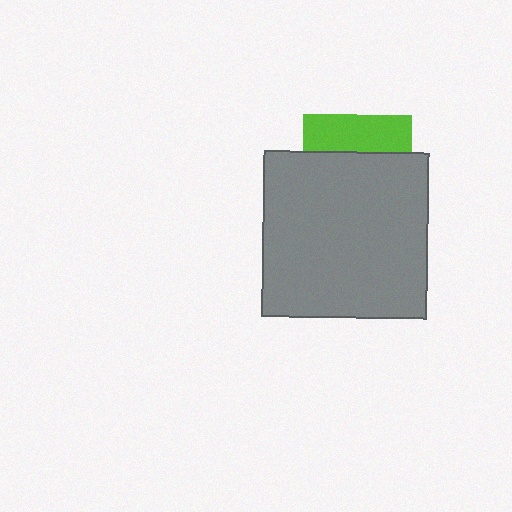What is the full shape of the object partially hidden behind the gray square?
The partially hidden object is a lime square.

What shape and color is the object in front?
The object in front is a gray square.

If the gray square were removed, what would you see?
You would see the complete lime square.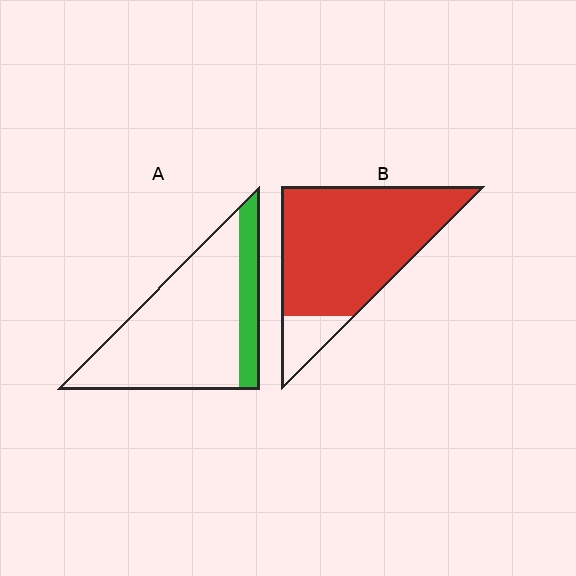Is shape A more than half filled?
No.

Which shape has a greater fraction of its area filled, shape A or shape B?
Shape B.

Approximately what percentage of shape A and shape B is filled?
A is approximately 20% and B is approximately 85%.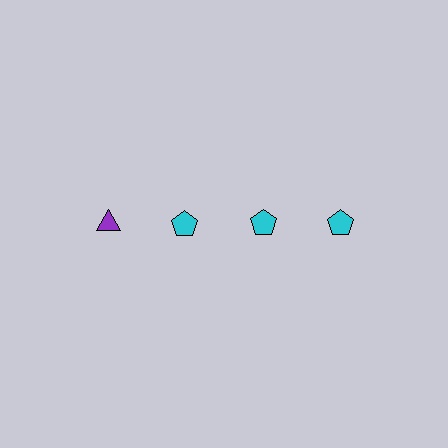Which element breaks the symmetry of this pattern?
The purple triangle in the top row, leftmost column breaks the symmetry. All other shapes are cyan pentagons.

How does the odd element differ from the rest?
It differs in both color (purple instead of cyan) and shape (triangle instead of pentagon).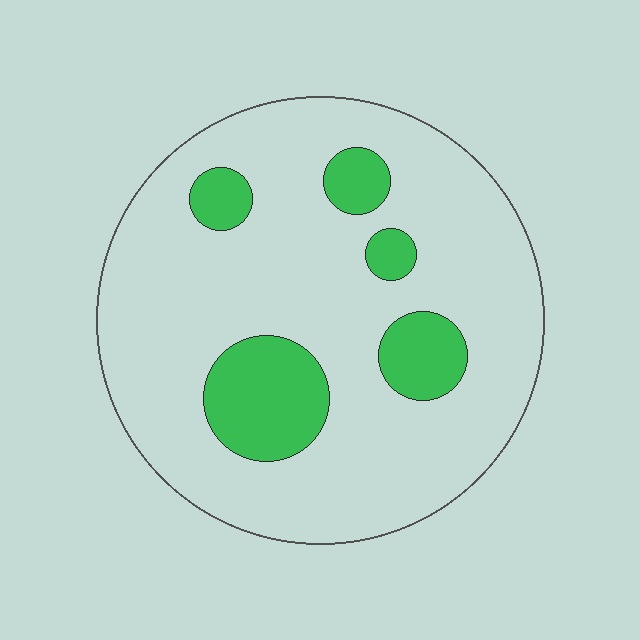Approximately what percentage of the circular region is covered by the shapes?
Approximately 20%.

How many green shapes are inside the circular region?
5.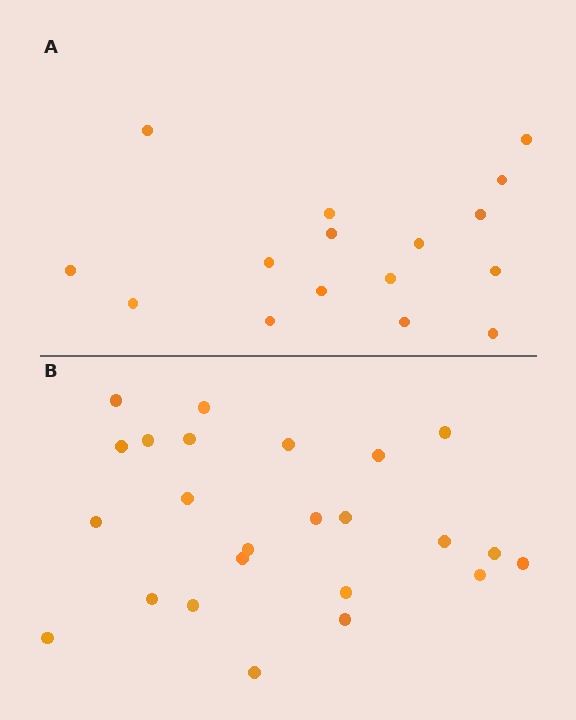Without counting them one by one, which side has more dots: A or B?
Region B (the bottom region) has more dots.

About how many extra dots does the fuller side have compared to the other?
Region B has roughly 8 or so more dots than region A.